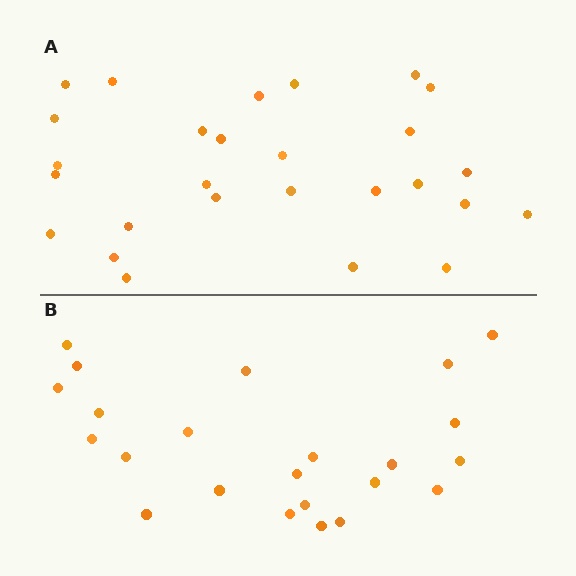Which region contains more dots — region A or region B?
Region A (the top region) has more dots.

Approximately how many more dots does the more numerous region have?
Region A has about 4 more dots than region B.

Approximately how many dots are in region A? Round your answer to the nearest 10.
About 30 dots. (The exact count is 27, which rounds to 30.)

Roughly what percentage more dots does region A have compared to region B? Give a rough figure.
About 15% more.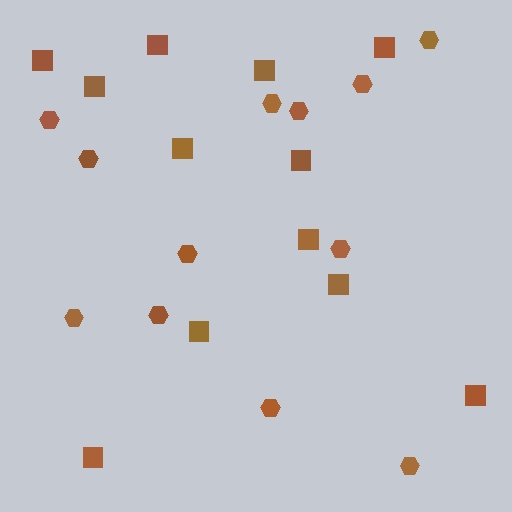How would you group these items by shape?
There are 2 groups: one group of hexagons (12) and one group of squares (12).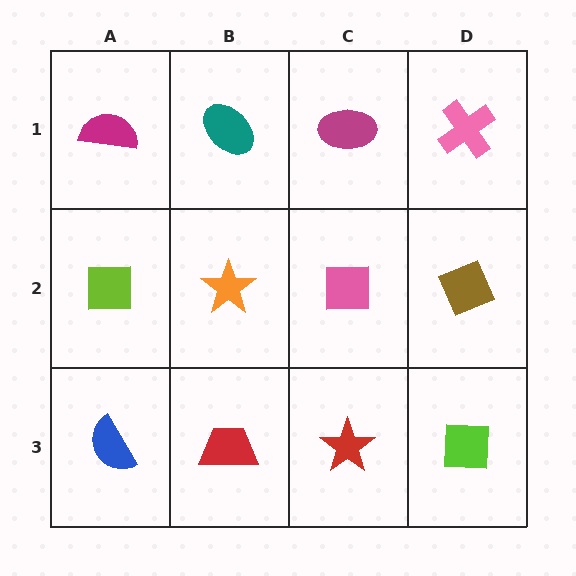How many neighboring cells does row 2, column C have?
4.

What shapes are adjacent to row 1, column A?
A lime square (row 2, column A), a teal ellipse (row 1, column B).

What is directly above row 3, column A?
A lime square.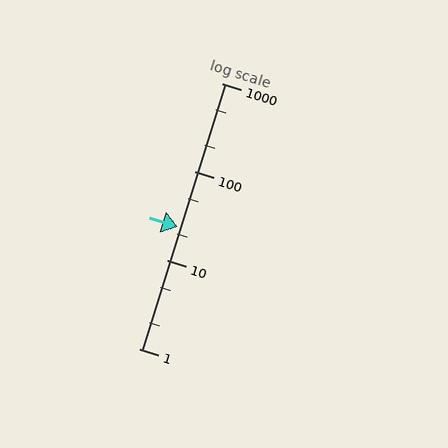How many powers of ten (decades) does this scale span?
The scale spans 3 decades, from 1 to 1000.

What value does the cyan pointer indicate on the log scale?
The pointer indicates approximately 24.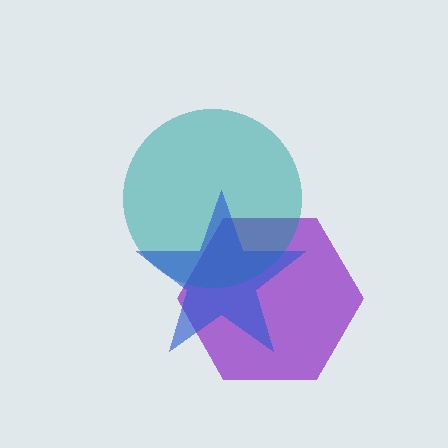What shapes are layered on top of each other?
The layered shapes are: a purple hexagon, a teal circle, a blue star.